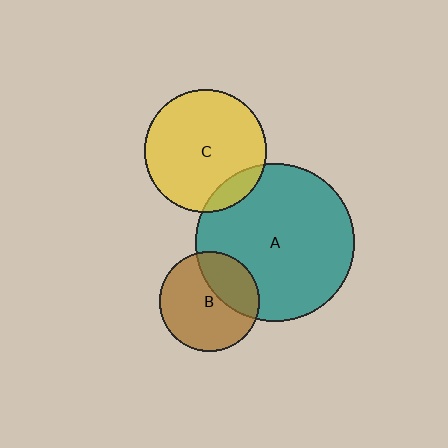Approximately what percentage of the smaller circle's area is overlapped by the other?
Approximately 35%.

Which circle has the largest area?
Circle A (teal).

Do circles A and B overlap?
Yes.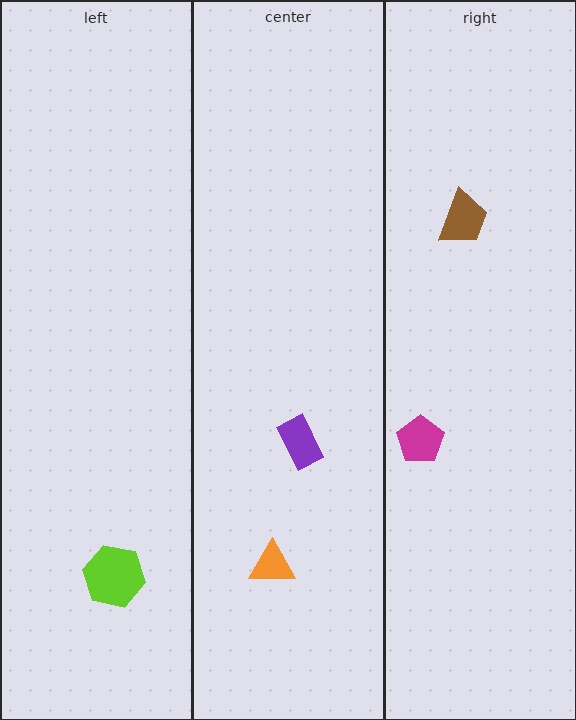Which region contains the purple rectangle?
The center region.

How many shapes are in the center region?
2.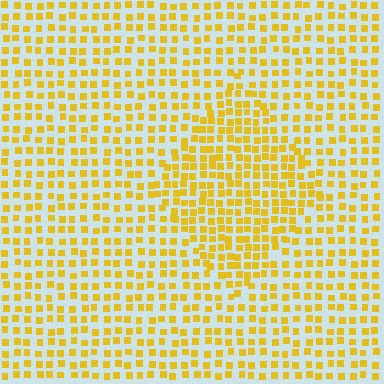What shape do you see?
I see a diamond.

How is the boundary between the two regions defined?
The boundary is defined by a change in element density (approximately 1.5x ratio). All elements are the same color, size, and shape.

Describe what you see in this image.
The image contains small yellow elements arranged at two different densities. A diamond-shaped region is visible where the elements are more densely packed than the surrounding area.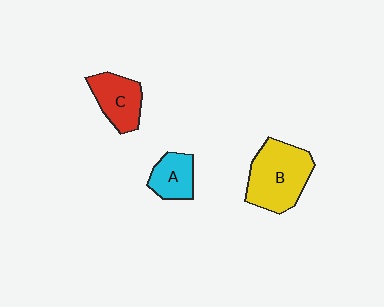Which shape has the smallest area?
Shape A (cyan).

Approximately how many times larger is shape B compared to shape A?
Approximately 2.0 times.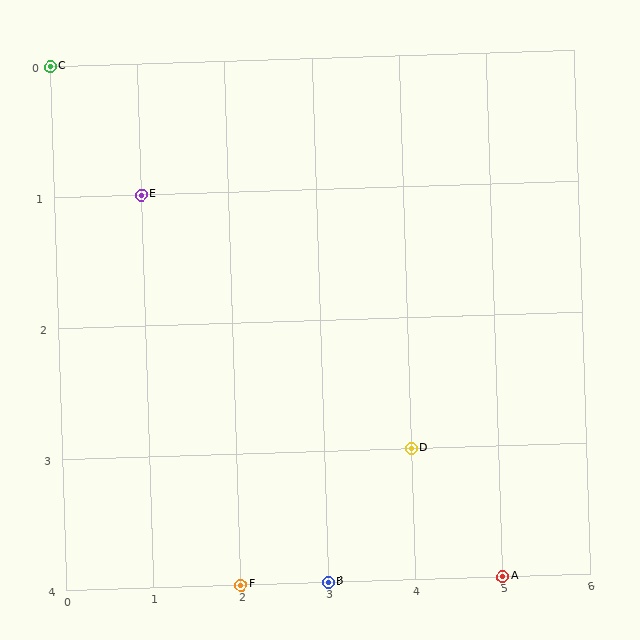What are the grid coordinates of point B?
Point B is at grid coordinates (3, 4).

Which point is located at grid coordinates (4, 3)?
Point D is at (4, 3).